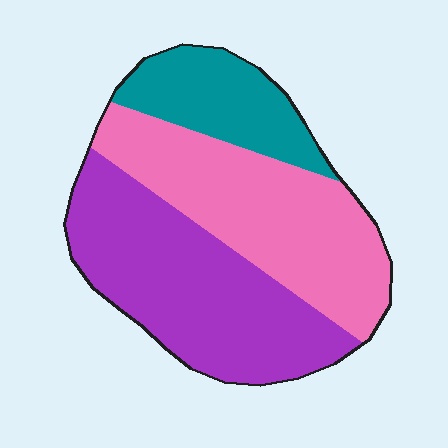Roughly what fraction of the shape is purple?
Purple takes up between a quarter and a half of the shape.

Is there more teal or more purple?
Purple.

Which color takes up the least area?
Teal, at roughly 20%.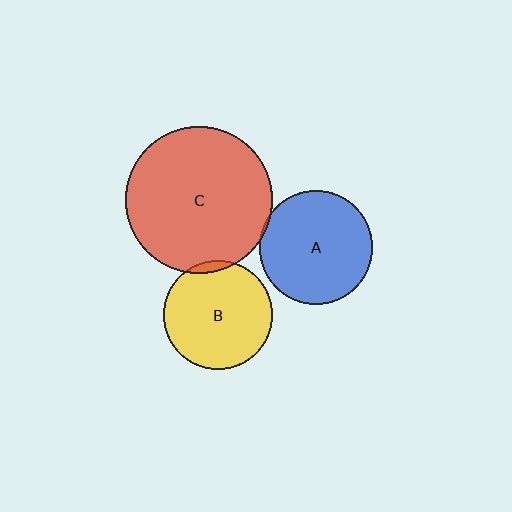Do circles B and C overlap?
Yes.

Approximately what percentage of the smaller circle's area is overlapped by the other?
Approximately 5%.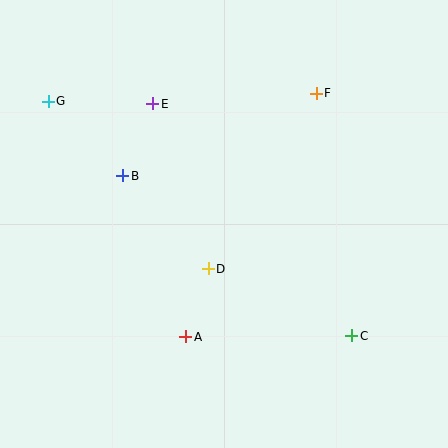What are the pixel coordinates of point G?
Point G is at (48, 101).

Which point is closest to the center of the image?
Point D at (208, 269) is closest to the center.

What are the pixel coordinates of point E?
Point E is at (153, 104).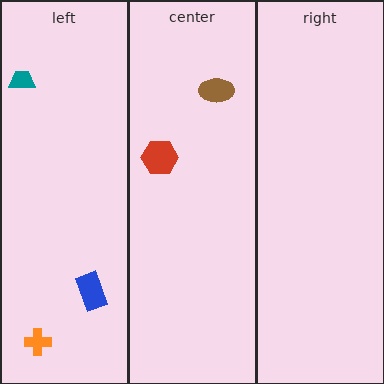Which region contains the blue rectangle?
The left region.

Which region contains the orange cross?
The left region.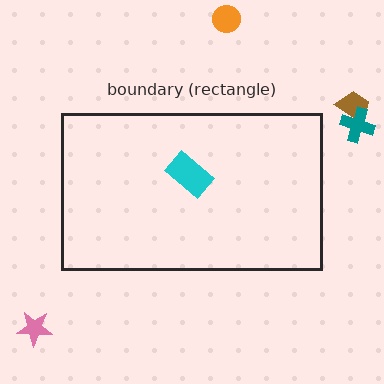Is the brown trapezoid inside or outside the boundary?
Outside.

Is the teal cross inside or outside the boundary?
Outside.